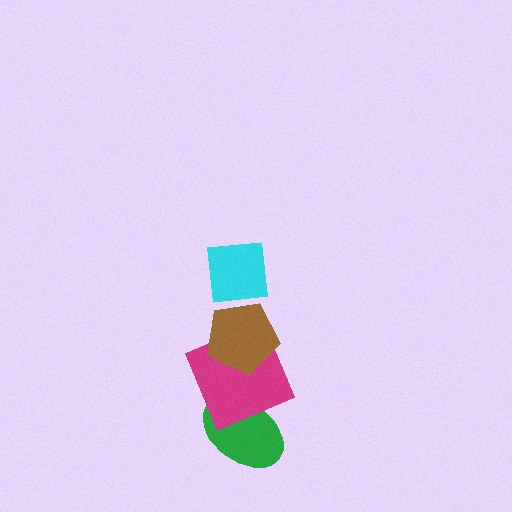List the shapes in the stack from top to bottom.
From top to bottom: the cyan square, the brown pentagon, the magenta square, the green ellipse.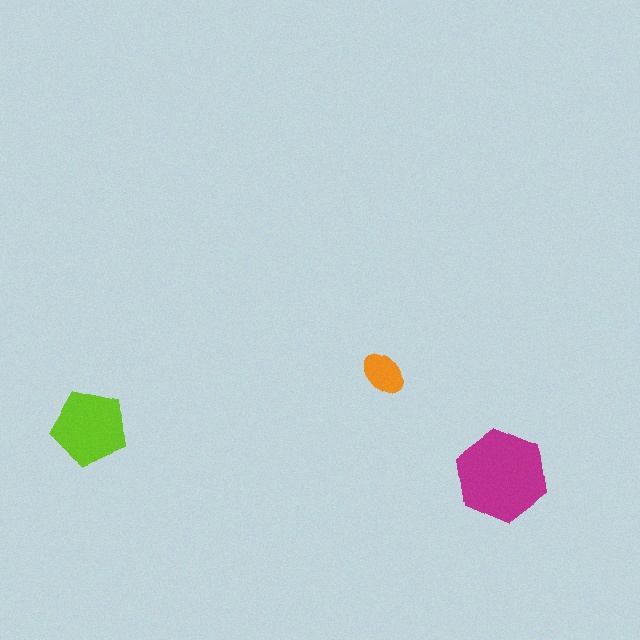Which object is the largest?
The magenta hexagon.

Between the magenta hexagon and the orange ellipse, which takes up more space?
The magenta hexagon.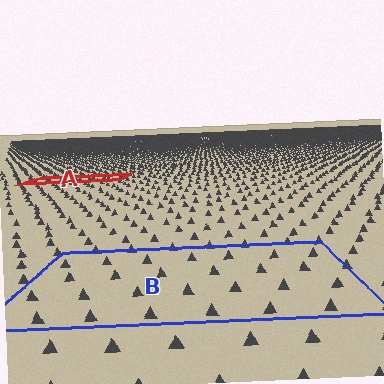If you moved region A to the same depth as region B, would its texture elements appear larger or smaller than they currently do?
They would appear larger. At a closer depth, the same texture elements are projected at a bigger on-screen size.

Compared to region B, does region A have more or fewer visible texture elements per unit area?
Region A has more texture elements per unit area — they are packed more densely because it is farther away.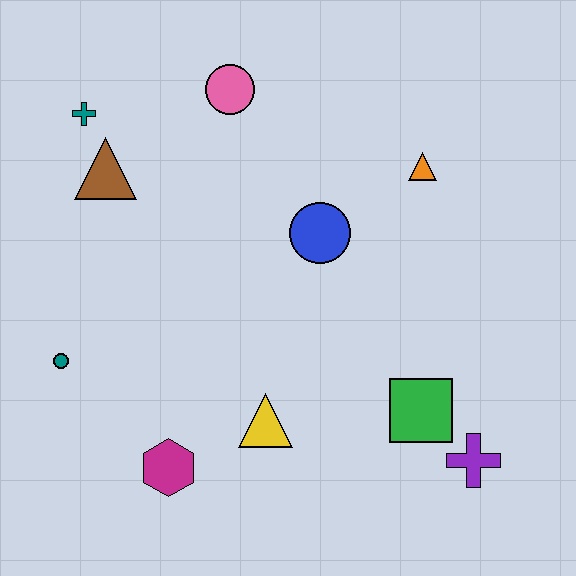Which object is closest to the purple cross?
The green square is closest to the purple cross.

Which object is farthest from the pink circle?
The purple cross is farthest from the pink circle.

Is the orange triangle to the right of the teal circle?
Yes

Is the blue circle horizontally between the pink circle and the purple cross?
Yes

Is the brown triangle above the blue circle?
Yes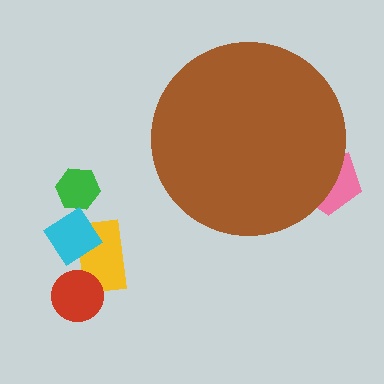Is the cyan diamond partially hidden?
No, the cyan diamond is fully visible.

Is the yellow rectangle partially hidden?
No, the yellow rectangle is fully visible.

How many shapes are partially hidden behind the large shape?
1 shape is partially hidden.